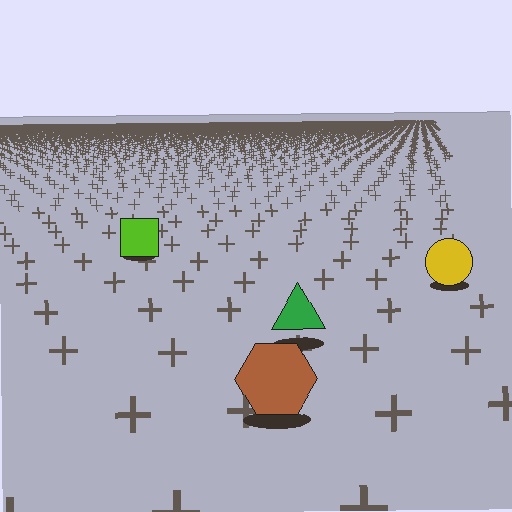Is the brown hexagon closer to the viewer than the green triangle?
Yes. The brown hexagon is closer — you can tell from the texture gradient: the ground texture is coarser near it.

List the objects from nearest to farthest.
From nearest to farthest: the brown hexagon, the green triangle, the yellow circle, the lime square.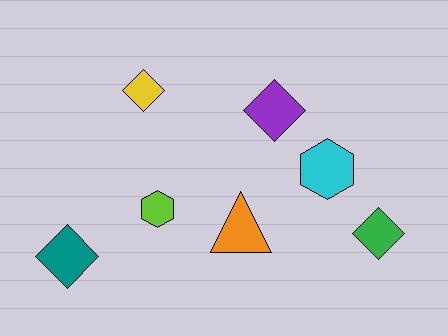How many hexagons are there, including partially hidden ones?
There are 2 hexagons.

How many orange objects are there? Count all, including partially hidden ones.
There is 1 orange object.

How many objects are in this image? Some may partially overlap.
There are 7 objects.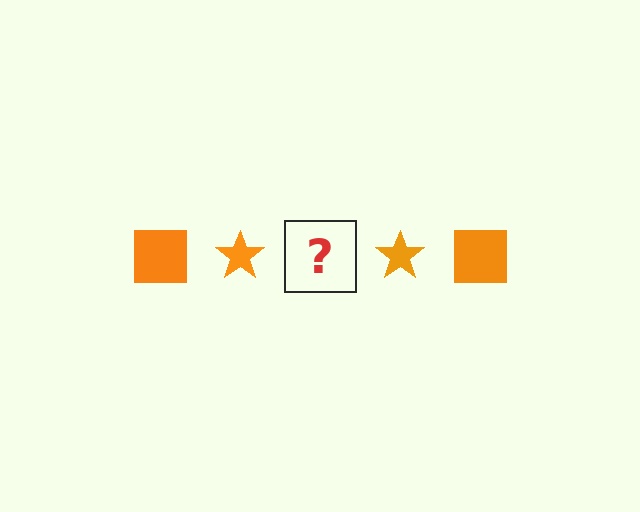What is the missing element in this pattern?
The missing element is an orange square.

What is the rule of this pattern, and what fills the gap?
The rule is that the pattern cycles through square, star shapes in orange. The gap should be filled with an orange square.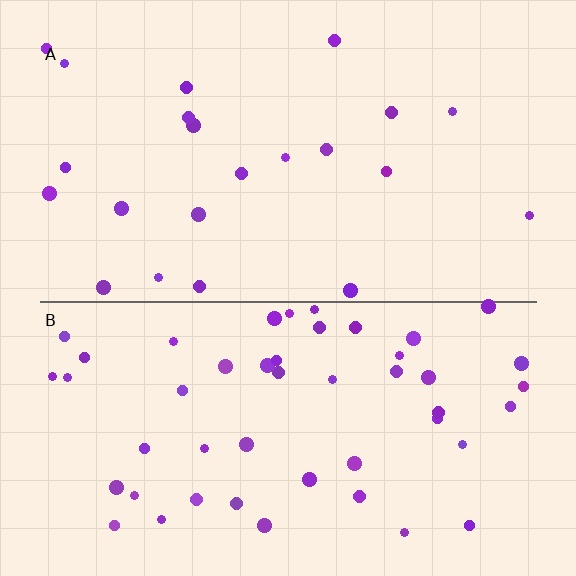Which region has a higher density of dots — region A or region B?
B (the bottom).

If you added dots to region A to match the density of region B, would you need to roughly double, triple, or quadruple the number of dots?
Approximately double.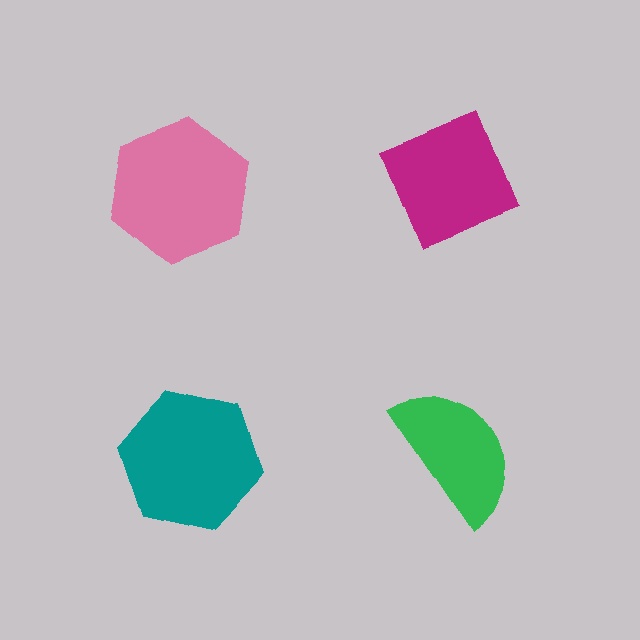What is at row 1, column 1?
A pink hexagon.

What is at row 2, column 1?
A teal hexagon.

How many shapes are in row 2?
2 shapes.